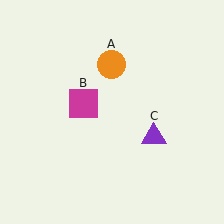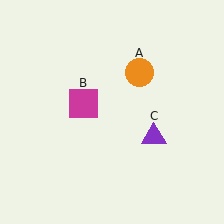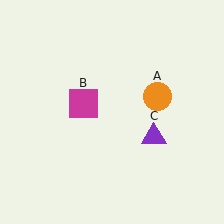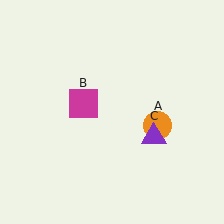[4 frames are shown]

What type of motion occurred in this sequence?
The orange circle (object A) rotated clockwise around the center of the scene.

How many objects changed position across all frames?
1 object changed position: orange circle (object A).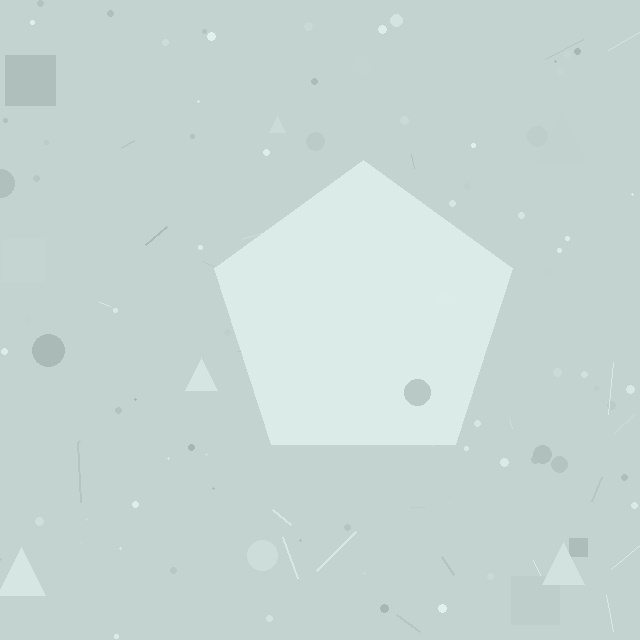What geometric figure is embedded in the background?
A pentagon is embedded in the background.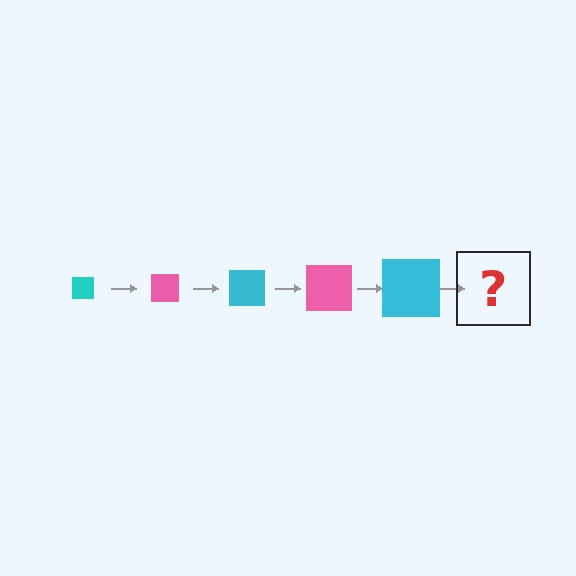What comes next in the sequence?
The next element should be a pink square, larger than the previous one.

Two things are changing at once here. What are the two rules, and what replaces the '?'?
The two rules are that the square grows larger each step and the color cycles through cyan and pink. The '?' should be a pink square, larger than the previous one.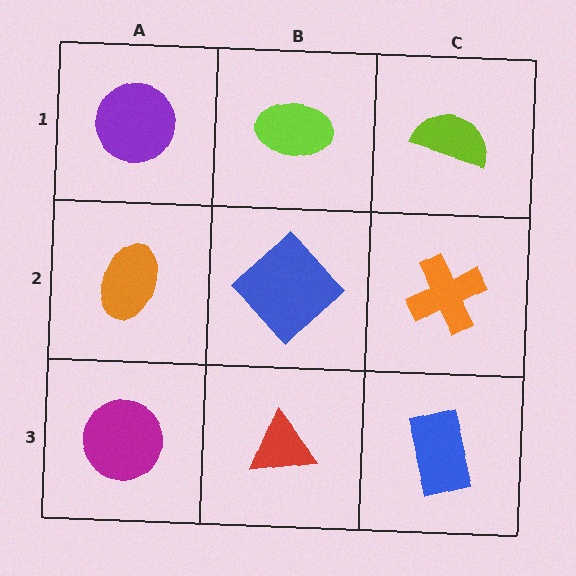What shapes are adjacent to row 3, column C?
An orange cross (row 2, column C), a red triangle (row 3, column B).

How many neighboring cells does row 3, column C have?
2.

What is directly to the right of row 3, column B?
A blue rectangle.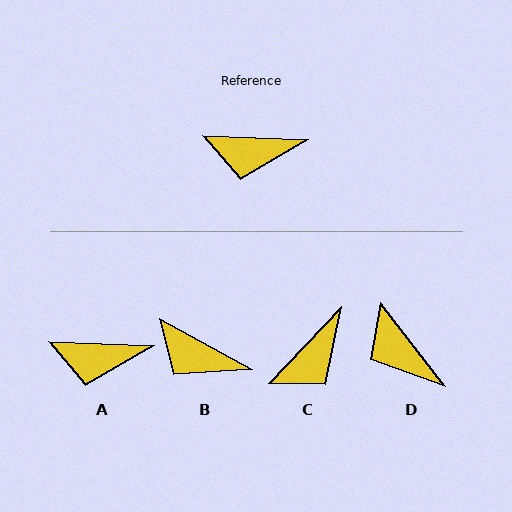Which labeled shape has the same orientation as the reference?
A.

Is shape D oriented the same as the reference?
No, it is off by about 51 degrees.